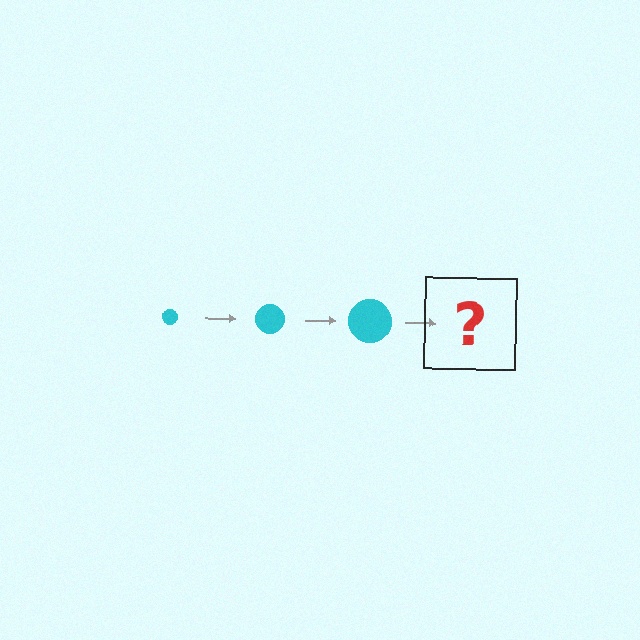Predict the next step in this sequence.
The next step is a cyan circle, larger than the previous one.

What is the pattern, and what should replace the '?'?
The pattern is that the circle gets progressively larger each step. The '?' should be a cyan circle, larger than the previous one.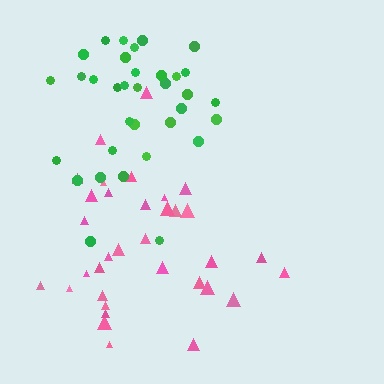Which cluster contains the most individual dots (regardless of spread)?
Pink (34).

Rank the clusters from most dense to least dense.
green, pink.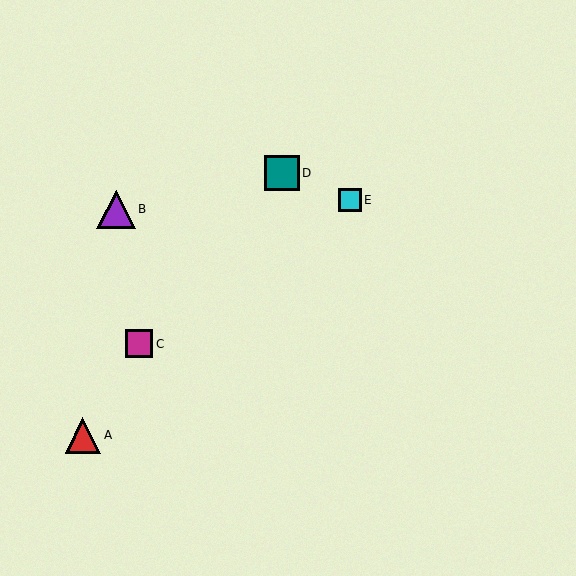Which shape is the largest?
The purple triangle (labeled B) is the largest.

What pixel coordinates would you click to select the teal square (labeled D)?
Click at (282, 173) to select the teal square D.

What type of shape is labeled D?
Shape D is a teal square.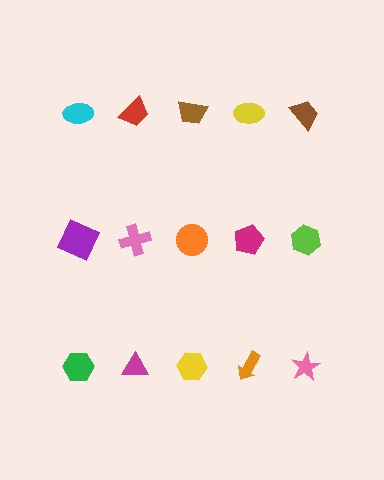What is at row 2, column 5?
A lime hexagon.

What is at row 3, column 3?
A yellow hexagon.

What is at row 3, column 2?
A magenta triangle.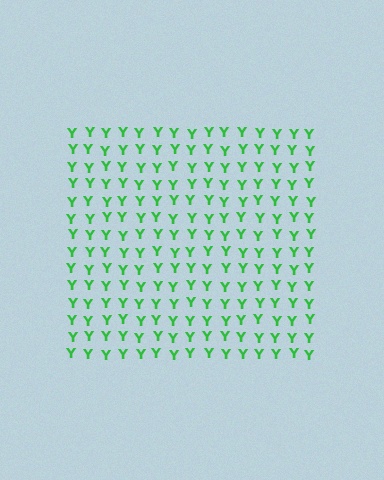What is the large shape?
The large shape is a square.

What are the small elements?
The small elements are letter Y's.